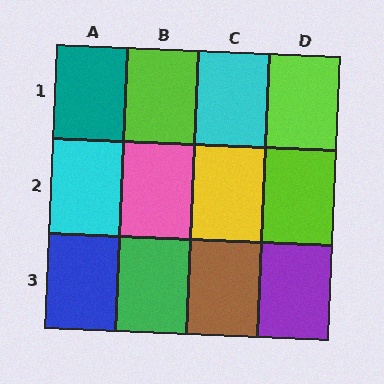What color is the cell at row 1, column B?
Lime.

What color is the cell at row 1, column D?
Lime.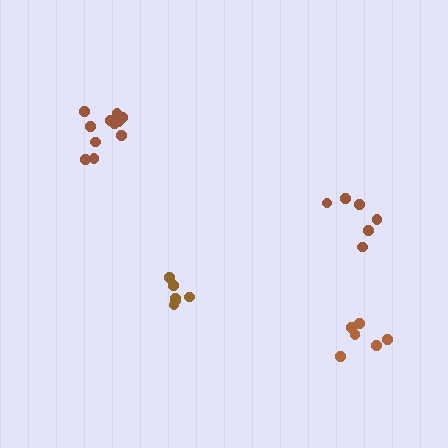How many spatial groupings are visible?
There are 4 spatial groupings.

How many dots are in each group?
Group 1: 11 dots, Group 2: 6 dots, Group 3: 6 dots, Group 4: 6 dots (29 total).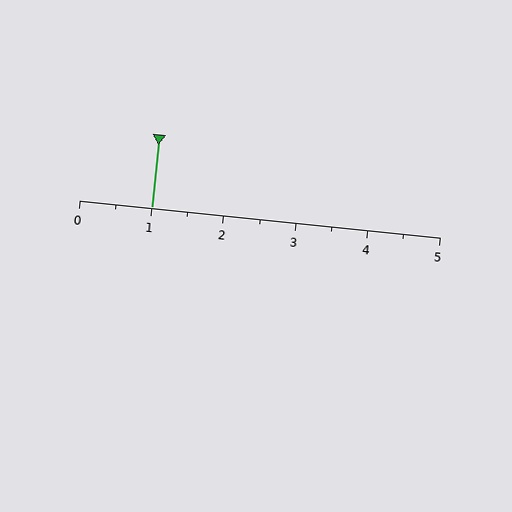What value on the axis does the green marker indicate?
The marker indicates approximately 1.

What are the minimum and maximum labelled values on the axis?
The axis runs from 0 to 5.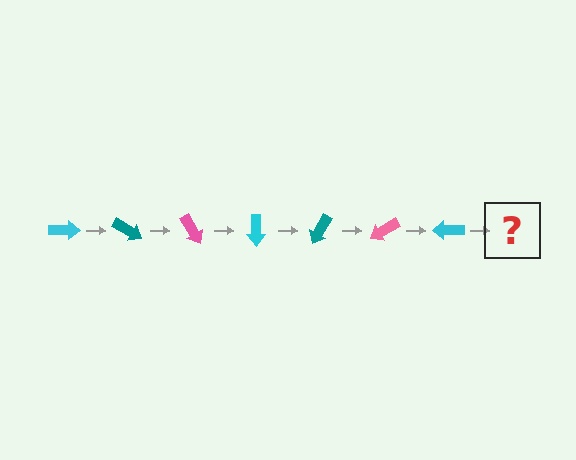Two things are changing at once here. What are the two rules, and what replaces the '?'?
The two rules are that it rotates 30 degrees each step and the color cycles through cyan, teal, and pink. The '?' should be a teal arrow, rotated 210 degrees from the start.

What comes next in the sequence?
The next element should be a teal arrow, rotated 210 degrees from the start.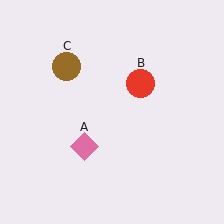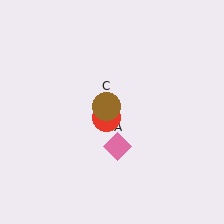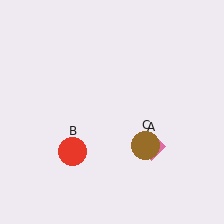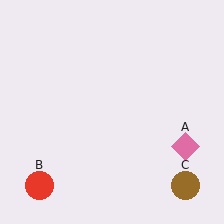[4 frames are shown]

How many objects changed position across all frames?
3 objects changed position: pink diamond (object A), red circle (object B), brown circle (object C).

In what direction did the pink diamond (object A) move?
The pink diamond (object A) moved right.